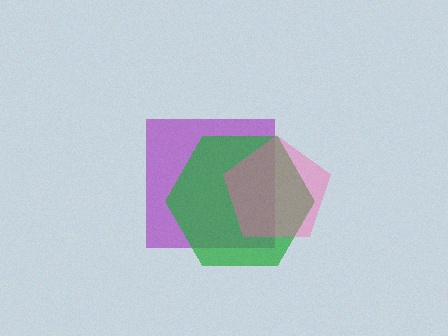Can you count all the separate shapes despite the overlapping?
Yes, there are 3 separate shapes.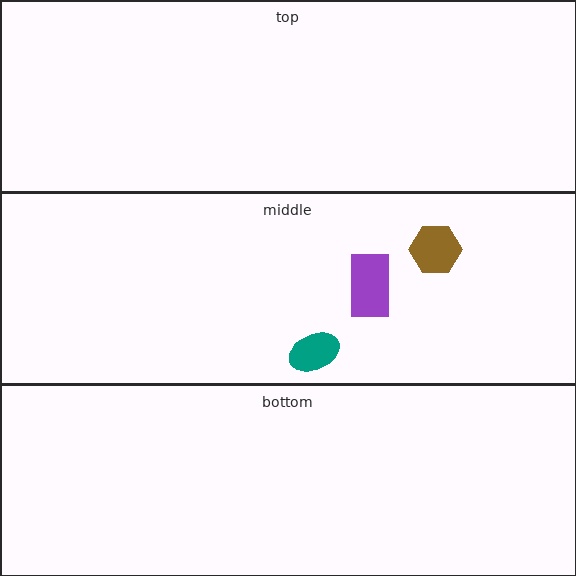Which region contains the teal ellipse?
The middle region.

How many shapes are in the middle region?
3.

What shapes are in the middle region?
The teal ellipse, the purple rectangle, the brown hexagon.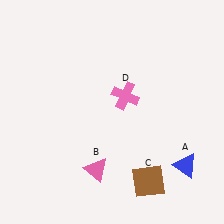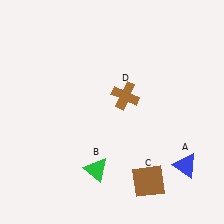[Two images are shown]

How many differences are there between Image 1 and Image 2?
There are 2 differences between the two images.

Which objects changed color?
B changed from pink to green. D changed from pink to brown.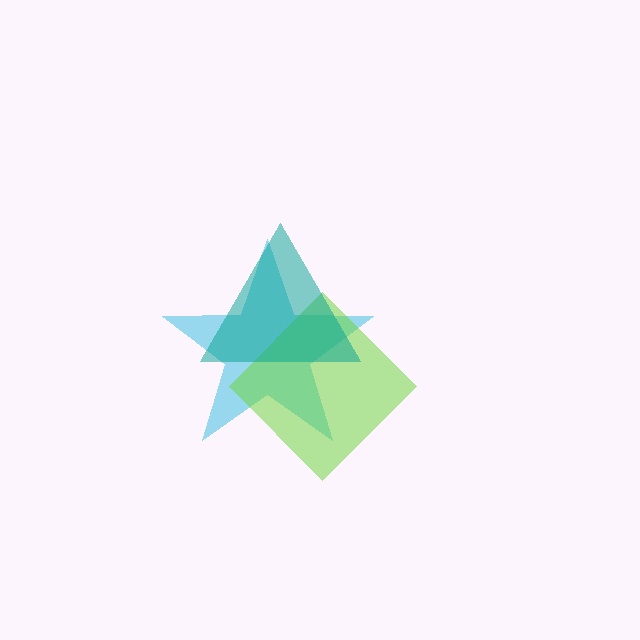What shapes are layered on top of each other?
The layered shapes are: a cyan star, a lime diamond, a teal triangle.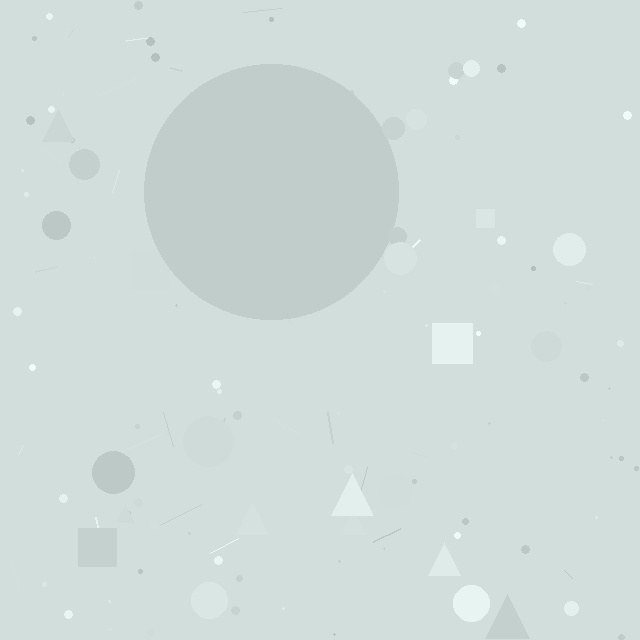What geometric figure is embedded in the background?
A circle is embedded in the background.